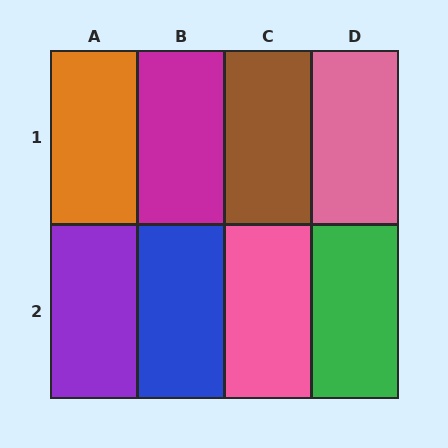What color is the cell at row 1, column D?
Pink.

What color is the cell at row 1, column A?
Orange.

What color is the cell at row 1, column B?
Magenta.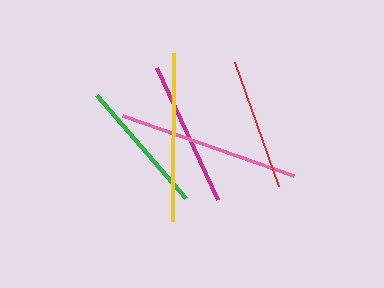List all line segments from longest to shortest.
From longest to shortest: pink, yellow, magenta, green, red.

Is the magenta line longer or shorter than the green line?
The magenta line is longer than the green line.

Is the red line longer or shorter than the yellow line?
The yellow line is longer than the red line.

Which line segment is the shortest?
The red line is the shortest at approximately 132 pixels.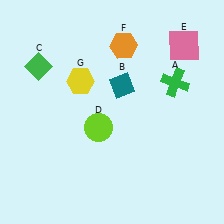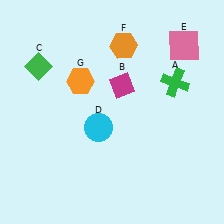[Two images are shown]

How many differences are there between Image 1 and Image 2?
There are 3 differences between the two images.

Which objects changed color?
B changed from teal to magenta. D changed from lime to cyan. G changed from yellow to orange.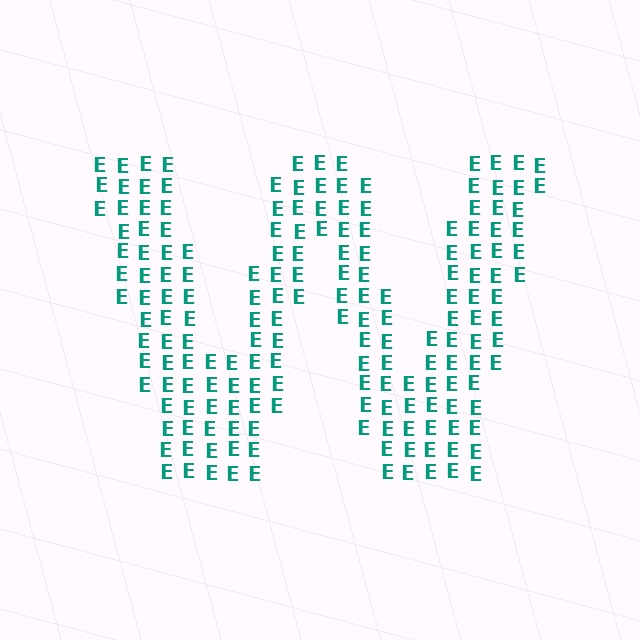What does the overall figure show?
The overall figure shows the letter W.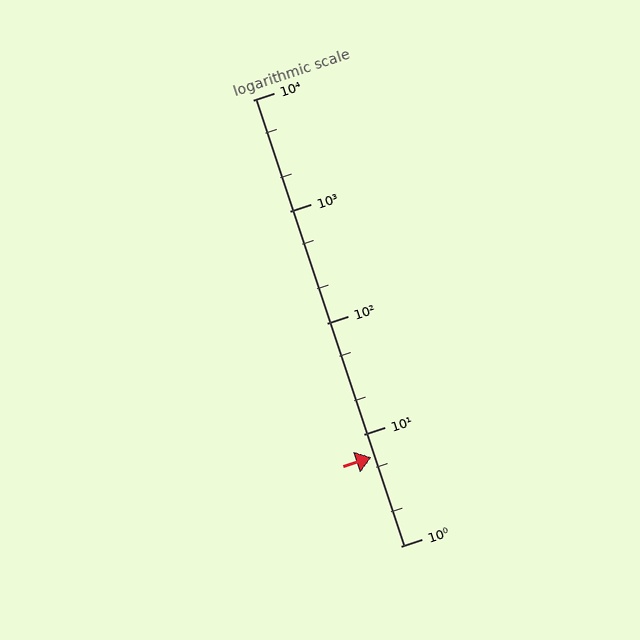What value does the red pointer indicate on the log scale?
The pointer indicates approximately 6.2.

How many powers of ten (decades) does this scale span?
The scale spans 4 decades, from 1 to 10000.